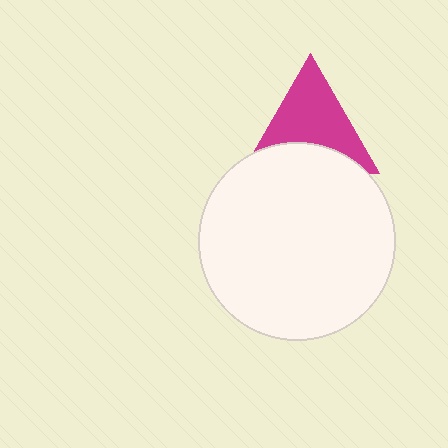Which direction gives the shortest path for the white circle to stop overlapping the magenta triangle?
Moving down gives the shortest separation.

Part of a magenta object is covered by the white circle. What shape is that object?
It is a triangle.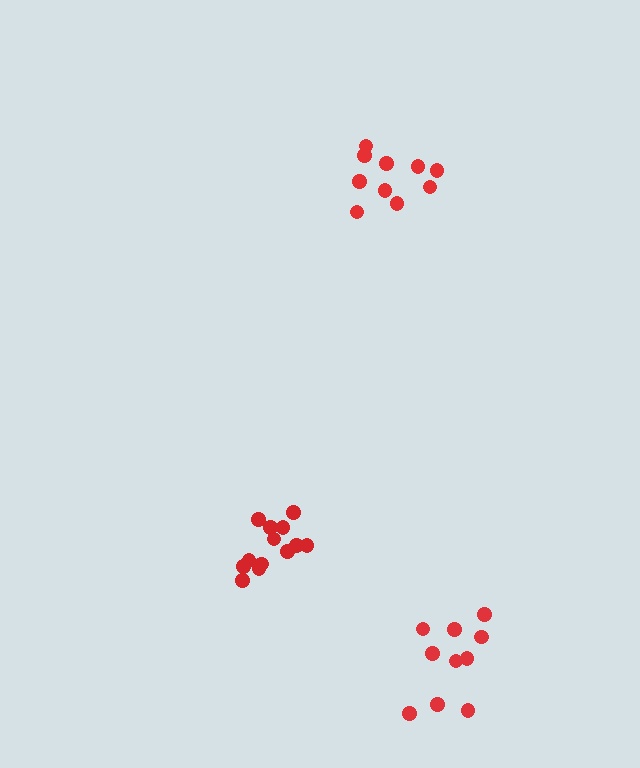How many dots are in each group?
Group 1: 13 dots, Group 2: 10 dots, Group 3: 10 dots (33 total).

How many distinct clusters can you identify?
There are 3 distinct clusters.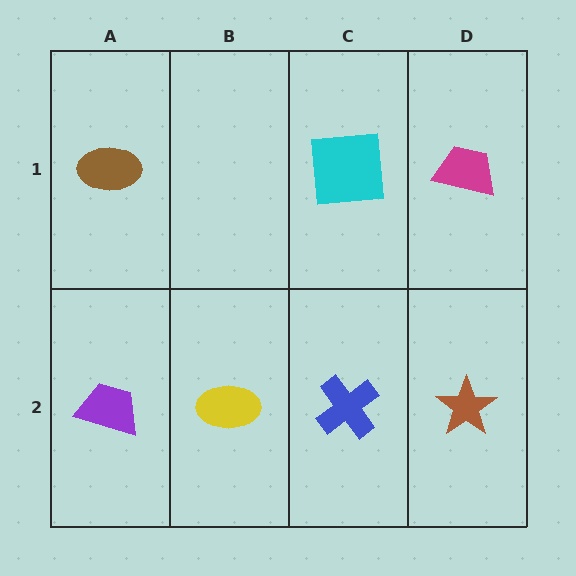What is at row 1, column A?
A brown ellipse.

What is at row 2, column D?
A brown star.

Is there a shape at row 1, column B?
No, that cell is empty.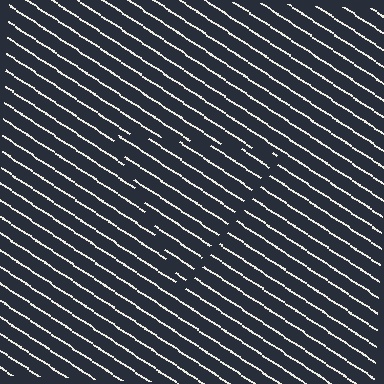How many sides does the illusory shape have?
3 sides — the line-ends trace a triangle.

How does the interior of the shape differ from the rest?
The interior of the shape contains the same grating, shifted by half a period — the contour is defined by the phase discontinuity where line-ends from the inner and outer gratings abut.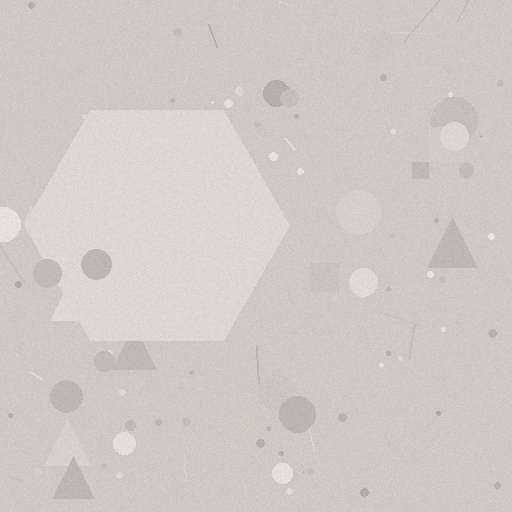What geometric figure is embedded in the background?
A hexagon is embedded in the background.